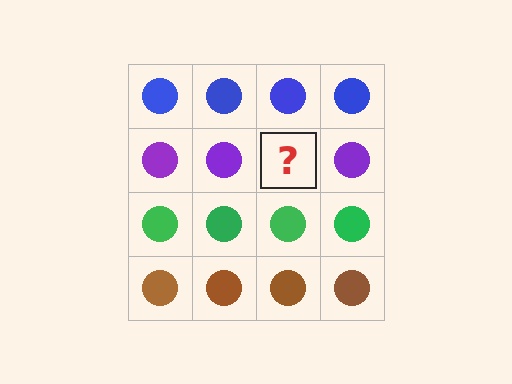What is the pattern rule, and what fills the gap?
The rule is that each row has a consistent color. The gap should be filled with a purple circle.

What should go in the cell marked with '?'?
The missing cell should contain a purple circle.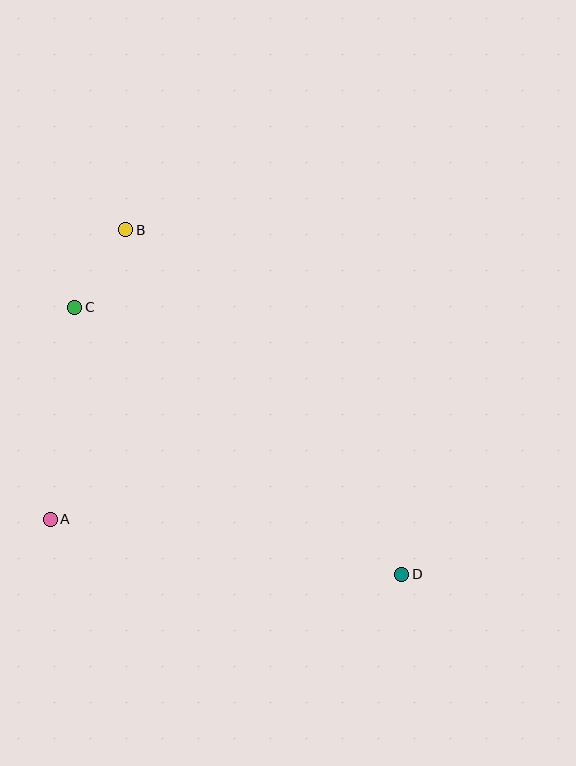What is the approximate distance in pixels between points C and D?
The distance between C and D is approximately 422 pixels.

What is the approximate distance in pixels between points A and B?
The distance between A and B is approximately 299 pixels.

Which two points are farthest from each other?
Points B and D are farthest from each other.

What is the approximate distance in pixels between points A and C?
The distance between A and C is approximately 213 pixels.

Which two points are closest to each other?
Points B and C are closest to each other.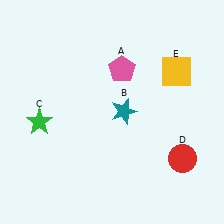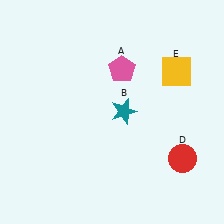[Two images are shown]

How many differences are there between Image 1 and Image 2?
There is 1 difference between the two images.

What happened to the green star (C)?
The green star (C) was removed in Image 2. It was in the bottom-left area of Image 1.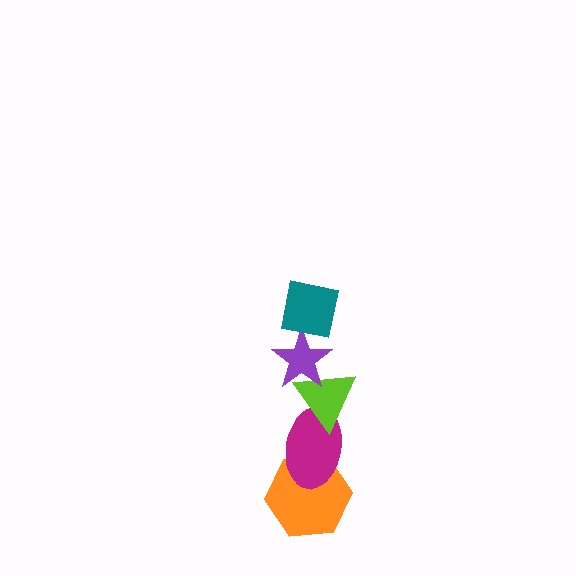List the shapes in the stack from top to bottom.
From top to bottom: the teal square, the purple star, the lime triangle, the magenta ellipse, the orange hexagon.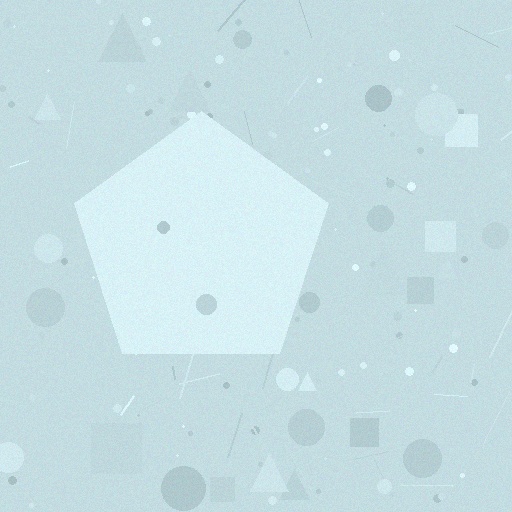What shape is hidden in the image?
A pentagon is hidden in the image.